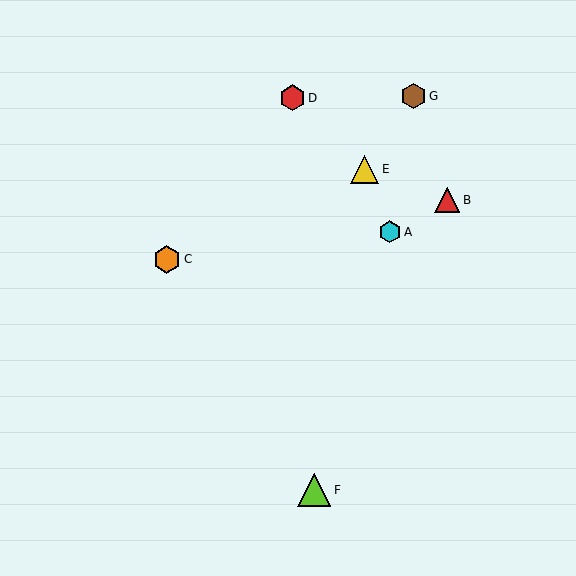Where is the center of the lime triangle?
The center of the lime triangle is at (314, 490).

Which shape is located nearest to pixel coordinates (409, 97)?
The brown hexagon (labeled G) at (413, 96) is nearest to that location.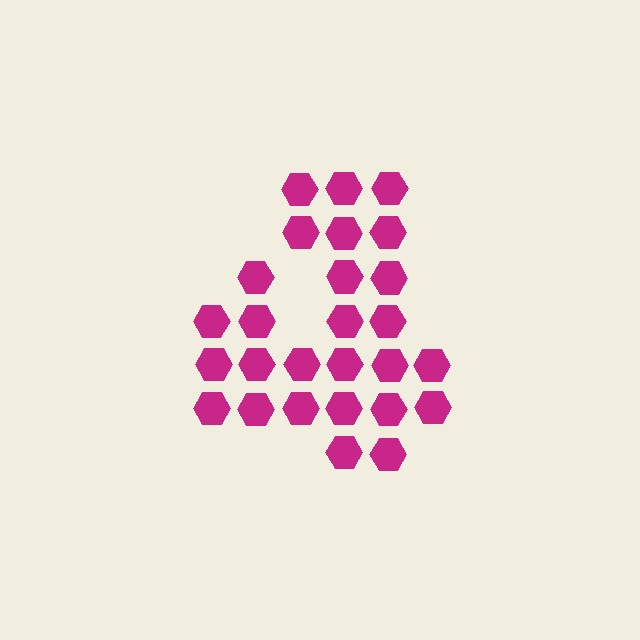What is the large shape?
The large shape is the digit 4.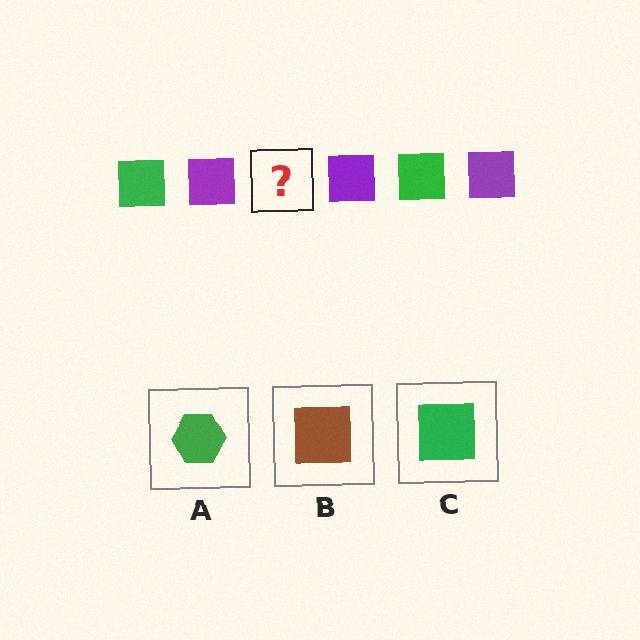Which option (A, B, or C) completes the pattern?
C.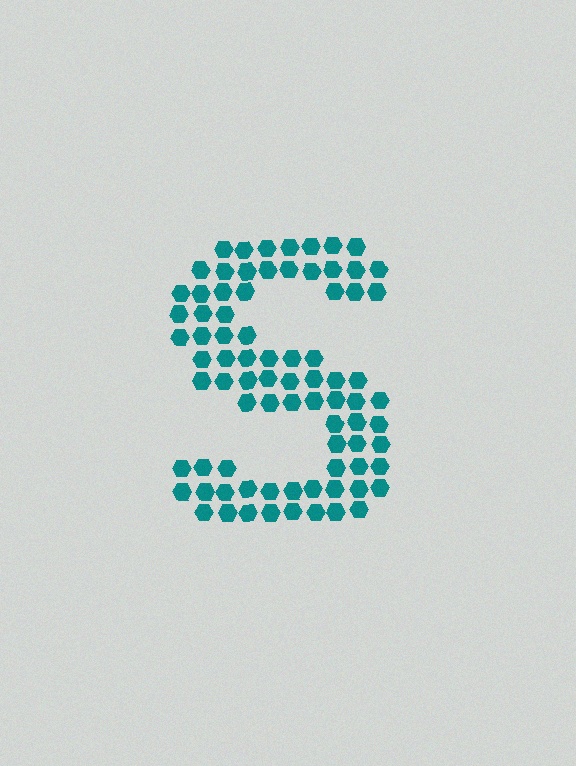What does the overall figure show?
The overall figure shows the letter S.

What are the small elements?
The small elements are hexagons.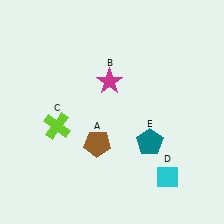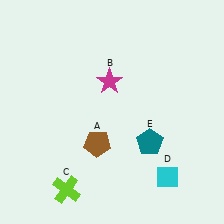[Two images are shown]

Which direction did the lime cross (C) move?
The lime cross (C) moved down.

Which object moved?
The lime cross (C) moved down.